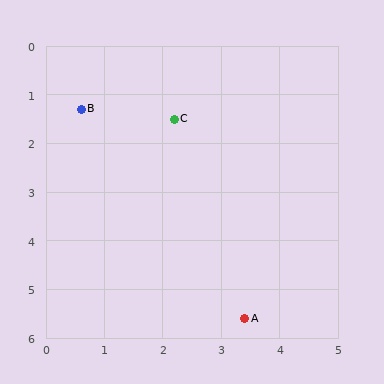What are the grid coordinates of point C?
Point C is at approximately (2.2, 1.5).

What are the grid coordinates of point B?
Point B is at approximately (0.6, 1.3).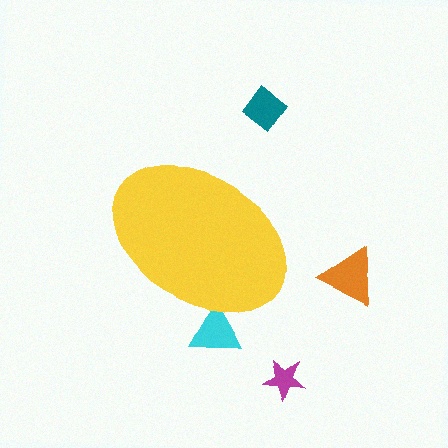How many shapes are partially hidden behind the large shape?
1 shape is partially hidden.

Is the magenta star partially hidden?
No, the magenta star is fully visible.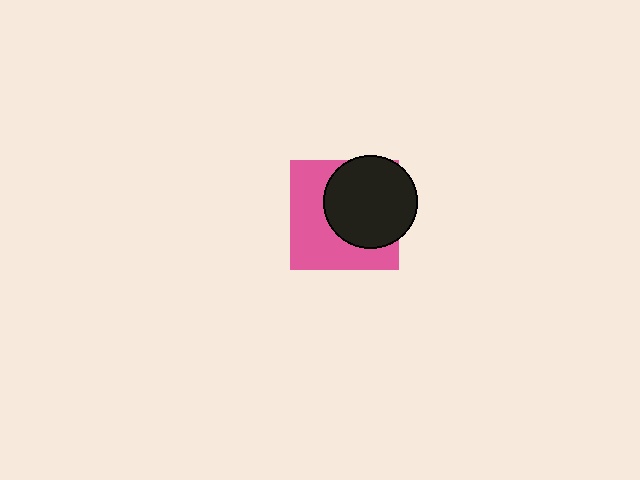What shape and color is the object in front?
The object in front is a black circle.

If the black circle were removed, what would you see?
You would see the complete pink square.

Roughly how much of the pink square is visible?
About half of it is visible (roughly 51%).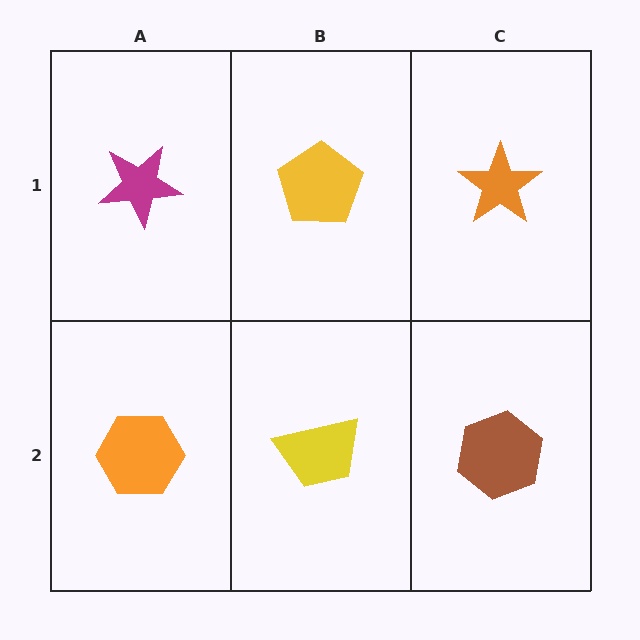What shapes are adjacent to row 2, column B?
A yellow pentagon (row 1, column B), an orange hexagon (row 2, column A), a brown hexagon (row 2, column C).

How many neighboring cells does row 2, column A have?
2.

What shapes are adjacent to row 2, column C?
An orange star (row 1, column C), a yellow trapezoid (row 2, column B).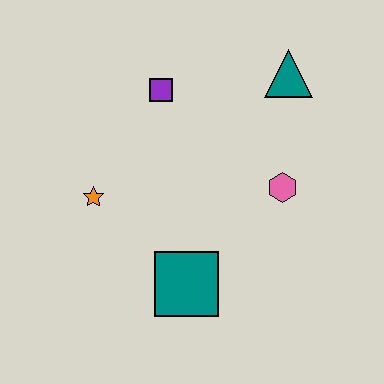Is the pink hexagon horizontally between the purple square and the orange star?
No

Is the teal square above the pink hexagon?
No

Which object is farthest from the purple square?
The teal square is farthest from the purple square.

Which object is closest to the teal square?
The orange star is closest to the teal square.